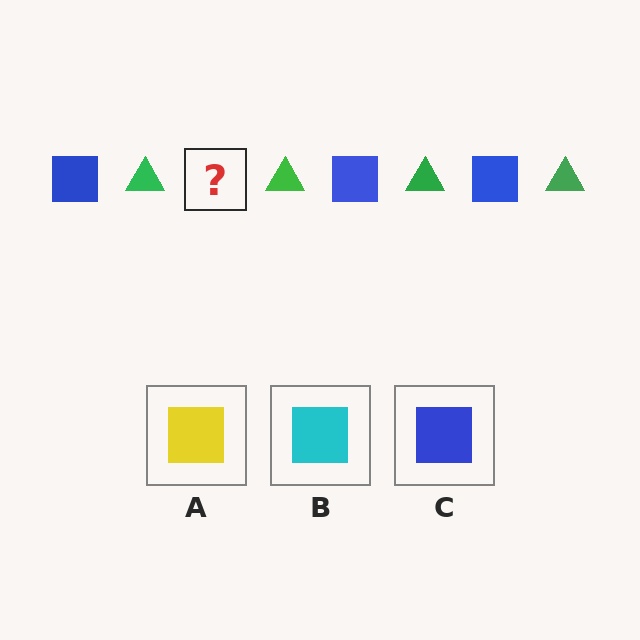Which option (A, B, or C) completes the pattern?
C.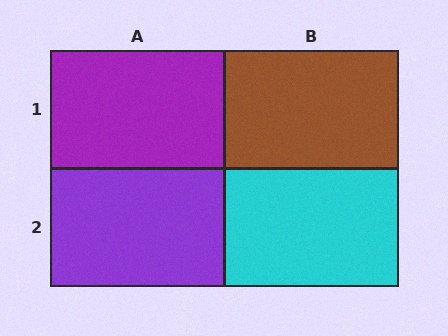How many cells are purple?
2 cells are purple.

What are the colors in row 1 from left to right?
Purple, brown.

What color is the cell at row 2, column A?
Purple.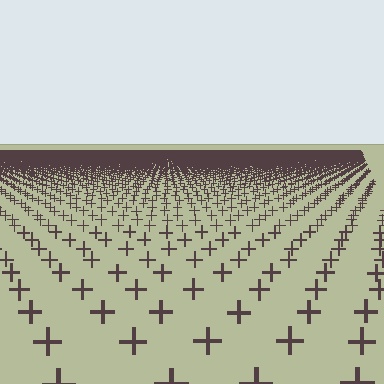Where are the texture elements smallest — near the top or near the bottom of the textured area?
Near the top.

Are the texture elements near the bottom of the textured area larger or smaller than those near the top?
Larger. Near the bottom, elements are closer to the viewer and appear at a bigger on-screen size.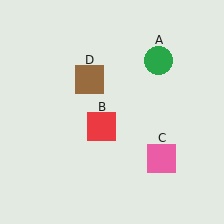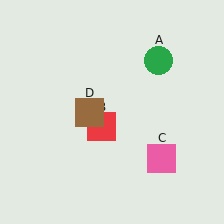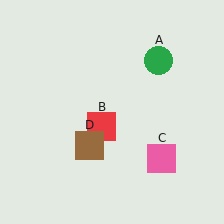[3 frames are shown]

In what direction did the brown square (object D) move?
The brown square (object D) moved down.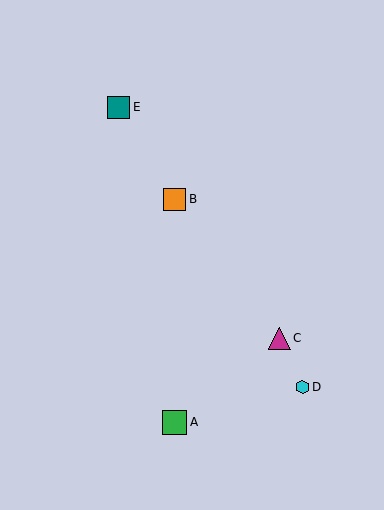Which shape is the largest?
The green square (labeled A) is the largest.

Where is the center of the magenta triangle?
The center of the magenta triangle is at (279, 338).